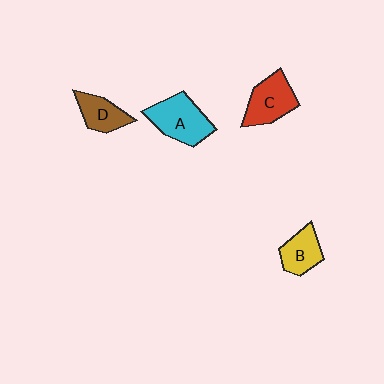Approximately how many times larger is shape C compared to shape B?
Approximately 1.3 times.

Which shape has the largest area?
Shape A (cyan).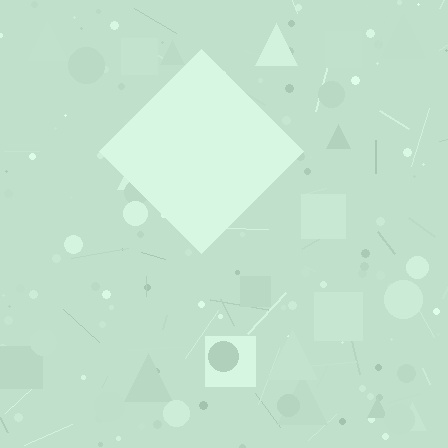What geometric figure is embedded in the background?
A diamond is embedded in the background.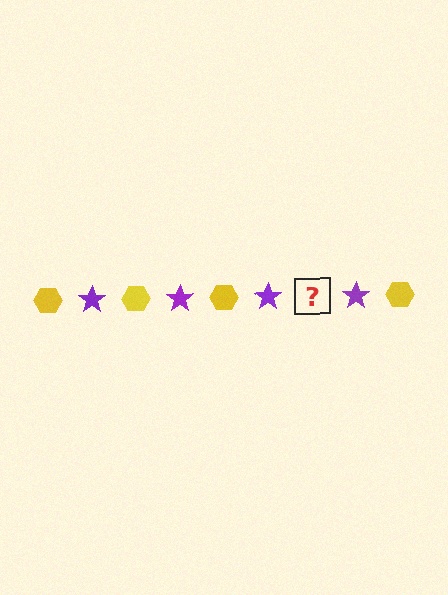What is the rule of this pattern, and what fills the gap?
The rule is that the pattern alternates between yellow hexagon and purple star. The gap should be filled with a yellow hexagon.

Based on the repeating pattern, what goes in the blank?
The blank should be a yellow hexagon.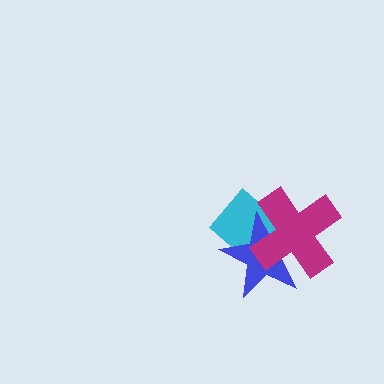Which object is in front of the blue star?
The magenta cross is in front of the blue star.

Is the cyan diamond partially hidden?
Yes, it is partially covered by another shape.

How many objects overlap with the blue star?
2 objects overlap with the blue star.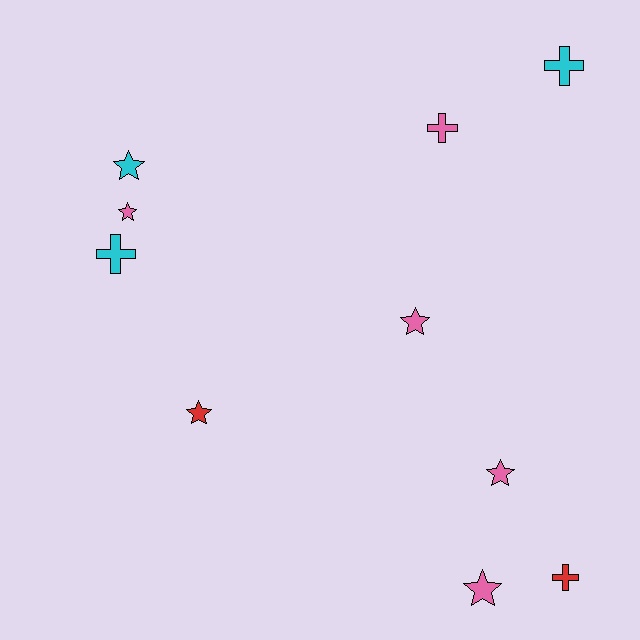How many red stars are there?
There is 1 red star.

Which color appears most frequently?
Pink, with 5 objects.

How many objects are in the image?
There are 10 objects.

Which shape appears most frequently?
Star, with 6 objects.